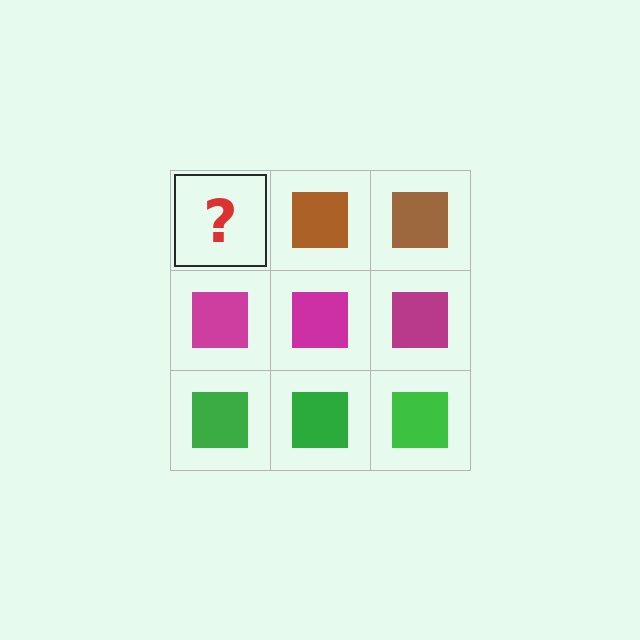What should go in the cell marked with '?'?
The missing cell should contain a brown square.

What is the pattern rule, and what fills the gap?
The rule is that each row has a consistent color. The gap should be filled with a brown square.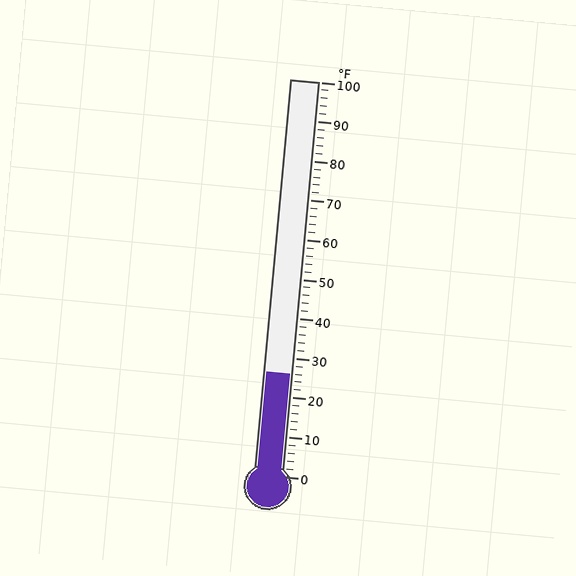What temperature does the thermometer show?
The thermometer shows approximately 26°F.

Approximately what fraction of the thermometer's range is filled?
The thermometer is filled to approximately 25% of its range.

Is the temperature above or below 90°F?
The temperature is below 90°F.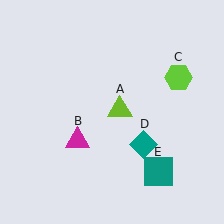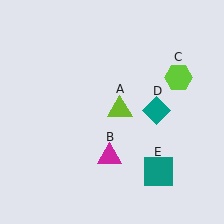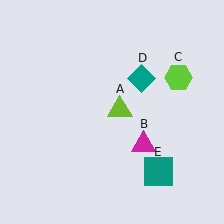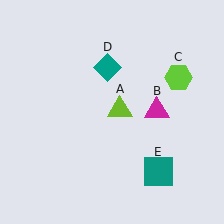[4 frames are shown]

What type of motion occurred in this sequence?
The magenta triangle (object B), teal diamond (object D) rotated counterclockwise around the center of the scene.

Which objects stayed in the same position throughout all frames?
Lime triangle (object A) and lime hexagon (object C) and teal square (object E) remained stationary.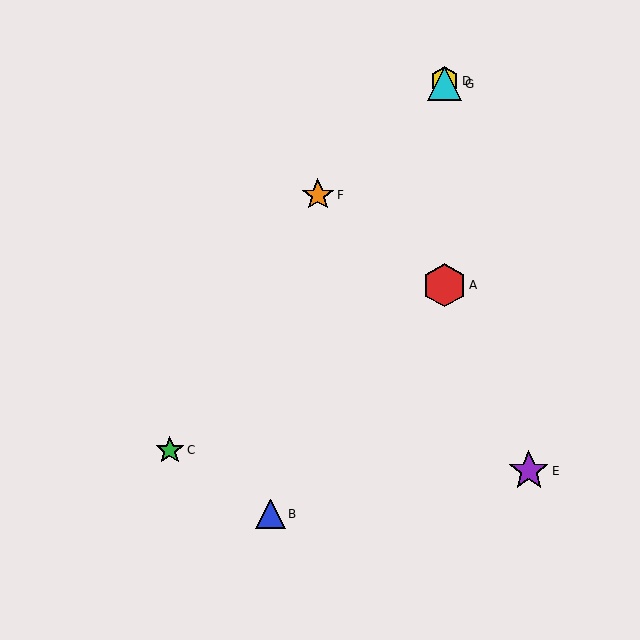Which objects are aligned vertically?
Objects A, D, G are aligned vertically.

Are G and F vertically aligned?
No, G is at x≈444 and F is at x≈318.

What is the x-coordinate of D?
Object D is at x≈444.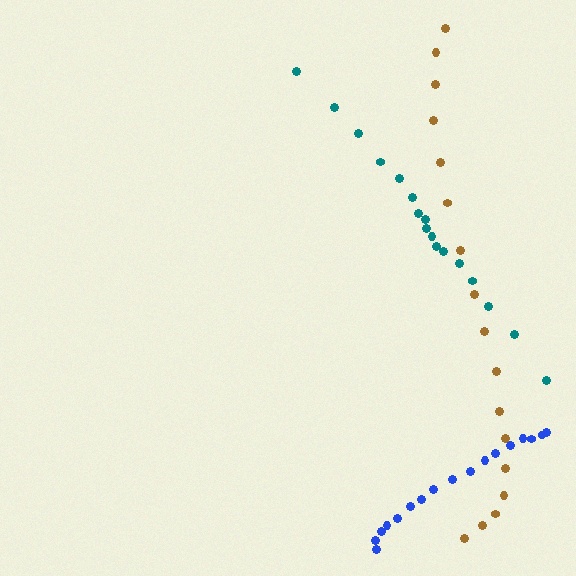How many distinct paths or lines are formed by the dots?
There are 3 distinct paths.